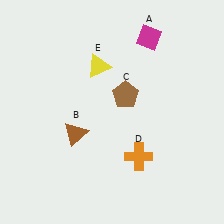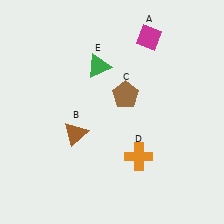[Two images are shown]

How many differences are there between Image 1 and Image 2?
There is 1 difference between the two images.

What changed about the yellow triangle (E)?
In Image 1, E is yellow. In Image 2, it changed to green.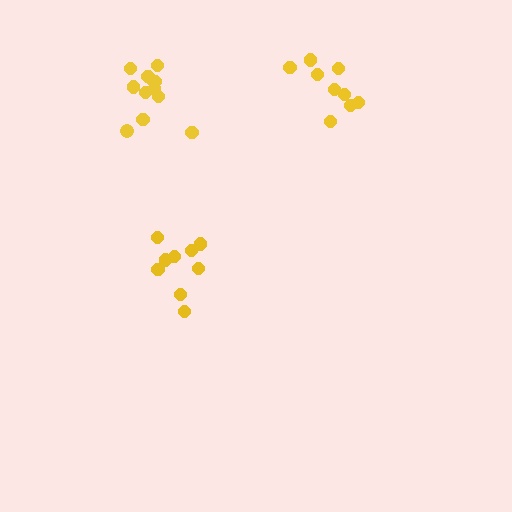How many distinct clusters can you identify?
There are 3 distinct clusters.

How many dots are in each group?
Group 1: 12 dots, Group 2: 9 dots, Group 3: 9 dots (30 total).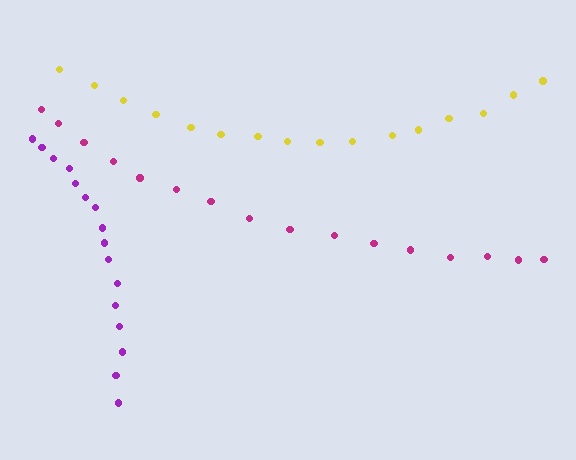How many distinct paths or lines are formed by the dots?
There are 3 distinct paths.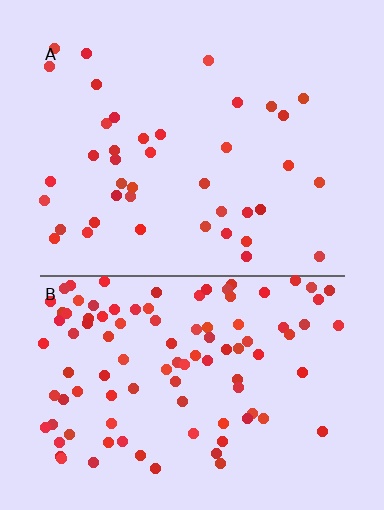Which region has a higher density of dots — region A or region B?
B (the bottom).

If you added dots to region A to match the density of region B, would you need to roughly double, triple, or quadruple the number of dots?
Approximately triple.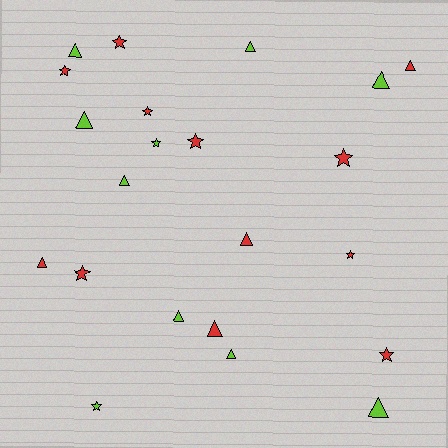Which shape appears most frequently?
Triangle, with 12 objects.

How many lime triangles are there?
There are 8 lime triangles.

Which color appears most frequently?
Red, with 12 objects.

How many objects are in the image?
There are 22 objects.